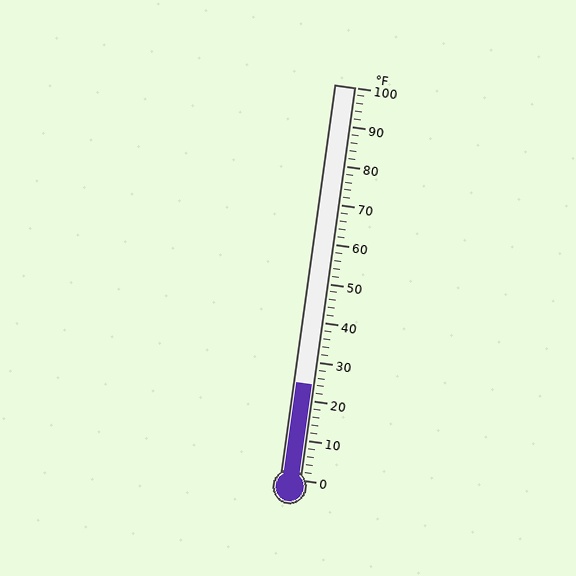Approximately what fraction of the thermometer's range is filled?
The thermometer is filled to approximately 25% of its range.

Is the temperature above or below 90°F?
The temperature is below 90°F.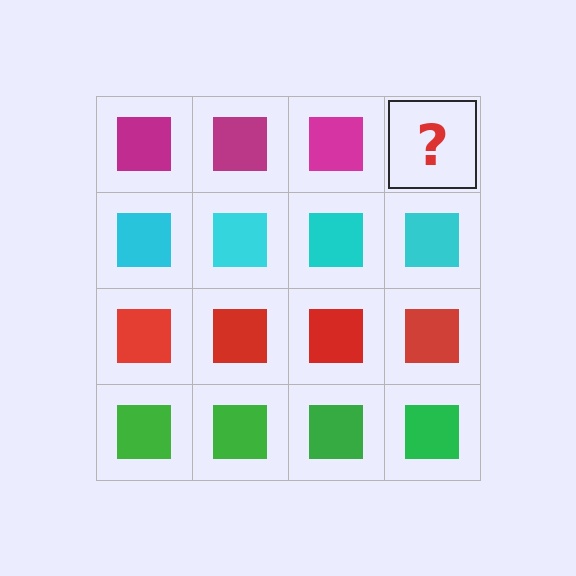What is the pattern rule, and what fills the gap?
The rule is that each row has a consistent color. The gap should be filled with a magenta square.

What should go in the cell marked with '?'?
The missing cell should contain a magenta square.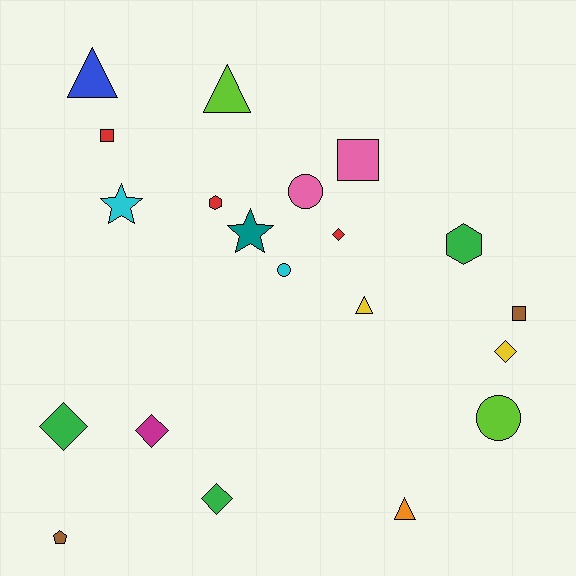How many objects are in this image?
There are 20 objects.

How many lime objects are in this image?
There are 2 lime objects.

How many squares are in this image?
There are 3 squares.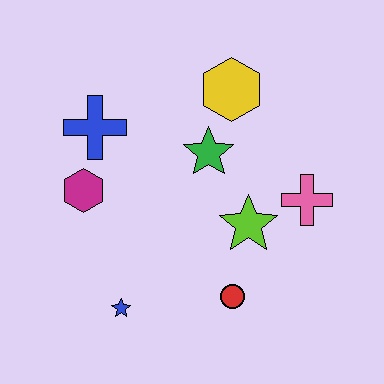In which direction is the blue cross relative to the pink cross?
The blue cross is to the left of the pink cross.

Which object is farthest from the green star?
The blue star is farthest from the green star.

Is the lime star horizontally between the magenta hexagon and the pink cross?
Yes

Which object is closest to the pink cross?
The lime star is closest to the pink cross.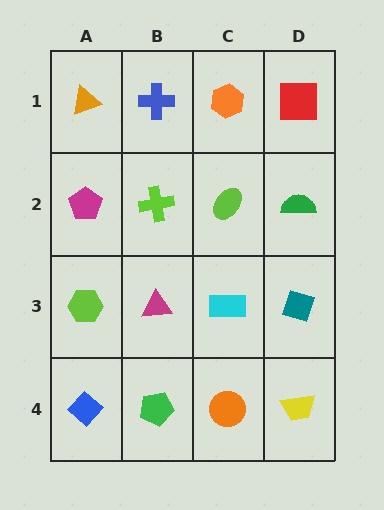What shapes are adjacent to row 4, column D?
A teal diamond (row 3, column D), an orange circle (row 4, column C).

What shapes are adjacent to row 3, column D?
A green semicircle (row 2, column D), a yellow trapezoid (row 4, column D), a cyan rectangle (row 3, column C).